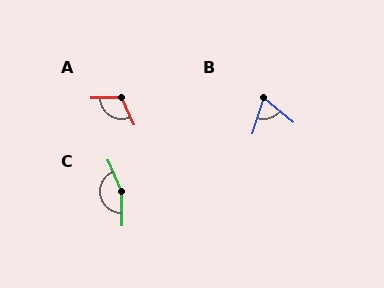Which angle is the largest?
C, at approximately 159 degrees.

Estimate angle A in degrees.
Approximately 113 degrees.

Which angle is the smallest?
B, at approximately 67 degrees.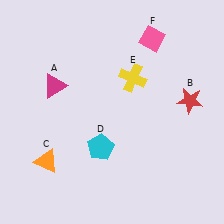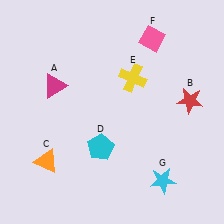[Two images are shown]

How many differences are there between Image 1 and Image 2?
There is 1 difference between the two images.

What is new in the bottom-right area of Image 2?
A cyan star (G) was added in the bottom-right area of Image 2.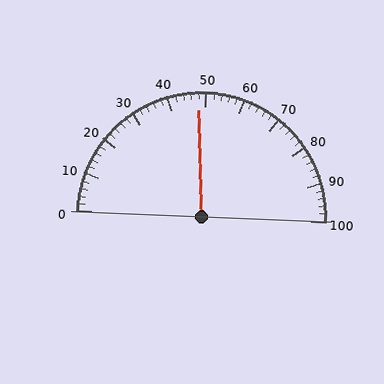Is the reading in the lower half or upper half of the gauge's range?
The reading is in the lower half of the range (0 to 100).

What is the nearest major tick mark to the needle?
The nearest major tick mark is 50.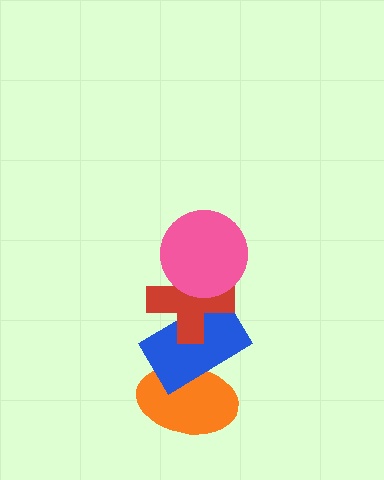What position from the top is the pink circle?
The pink circle is 1st from the top.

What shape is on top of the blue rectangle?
The red cross is on top of the blue rectangle.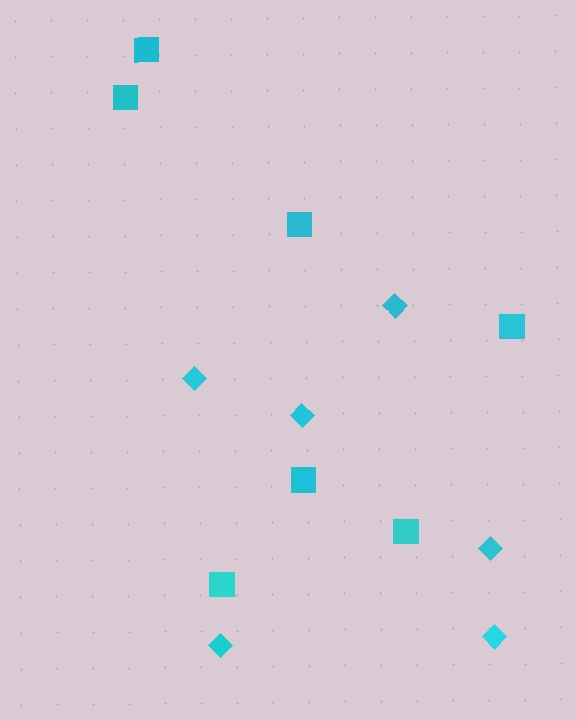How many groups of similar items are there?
There are 2 groups: one group of squares (7) and one group of diamonds (6).